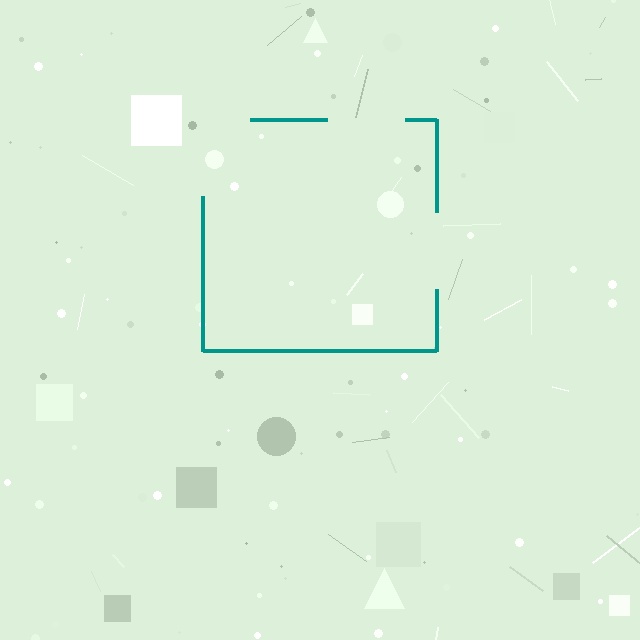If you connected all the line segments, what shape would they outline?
They would outline a square.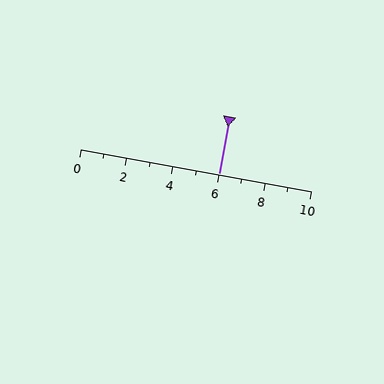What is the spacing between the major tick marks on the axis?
The major ticks are spaced 2 apart.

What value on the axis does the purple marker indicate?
The marker indicates approximately 6.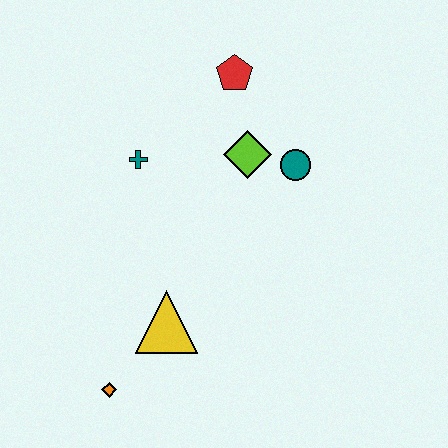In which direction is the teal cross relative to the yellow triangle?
The teal cross is above the yellow triangle.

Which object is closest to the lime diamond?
The teal circle is closest to the lime diamond.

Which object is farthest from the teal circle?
The orange diamond is farthest from the teal circle.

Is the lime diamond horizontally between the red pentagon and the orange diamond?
No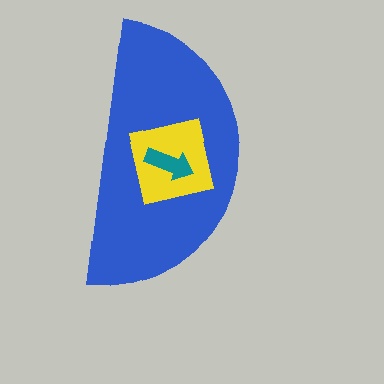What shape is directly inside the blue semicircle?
The yellow square.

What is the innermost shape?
The teal arrow.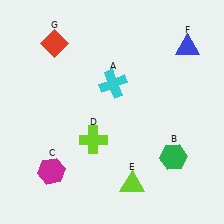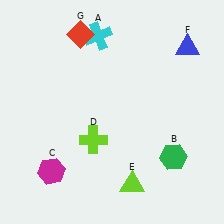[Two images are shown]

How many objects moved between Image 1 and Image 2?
2 objects moved between the two images.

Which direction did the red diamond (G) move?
The red diamond (G) moved right.